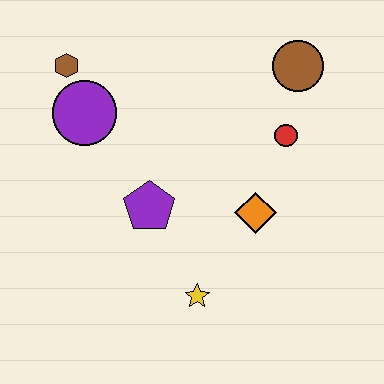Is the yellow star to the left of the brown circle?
Yes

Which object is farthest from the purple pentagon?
The brown circle is farthest from the purple pentagon.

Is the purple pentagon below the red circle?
Yes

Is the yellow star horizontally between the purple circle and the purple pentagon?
No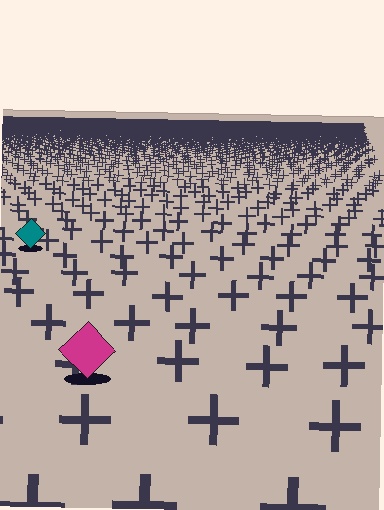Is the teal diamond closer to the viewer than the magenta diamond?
No. The magenta diamond is closer — you can tell from the texture gradient: the ground texture is coarser near it.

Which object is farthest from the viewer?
The teal diamond is farthest from the viewer. It appears smaller and the ground texture around it is denser.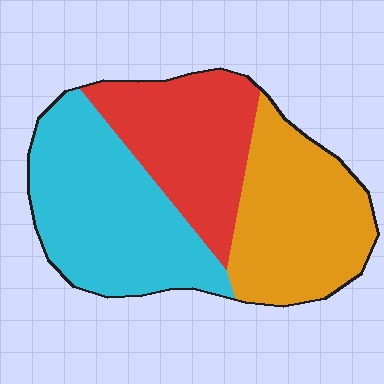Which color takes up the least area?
Red, at roughly 30%.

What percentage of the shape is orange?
Orange covers roughly 35% of the shape.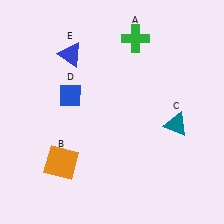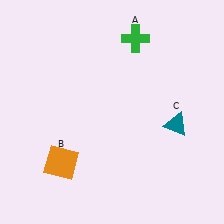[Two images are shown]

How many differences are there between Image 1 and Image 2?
There are 2 differences between the two images.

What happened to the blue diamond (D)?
The blue diamond (D) was removed in Image 2. It was in the top-left area of Image 1.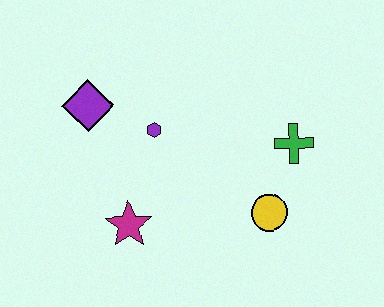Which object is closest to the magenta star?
The purple hexagon is closest to the magenta star.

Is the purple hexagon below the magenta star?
No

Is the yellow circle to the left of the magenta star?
No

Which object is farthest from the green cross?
The purple diamond is farthest from the green cross.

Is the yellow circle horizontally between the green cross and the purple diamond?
Yes